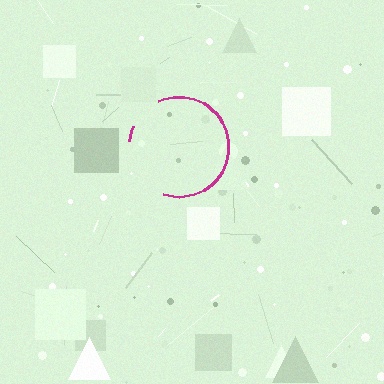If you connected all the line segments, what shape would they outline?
They would outline a circle.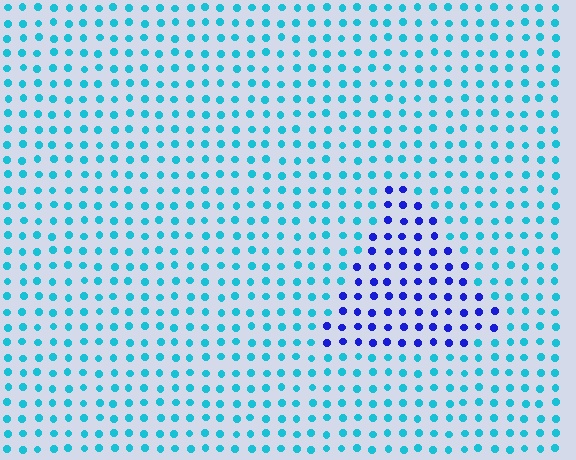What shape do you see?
I see a triangle.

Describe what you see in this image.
The image is filled with small cyan elements in a uniform arrangement. A triangle-shaped region is visible where the elements are tinted to a slightly different hue, forming a subtle color boundary.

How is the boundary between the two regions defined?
The boundary is defined purely by a slight shift in hue (about 53 degrees). Spacing, size, and orientation are identical on both sides.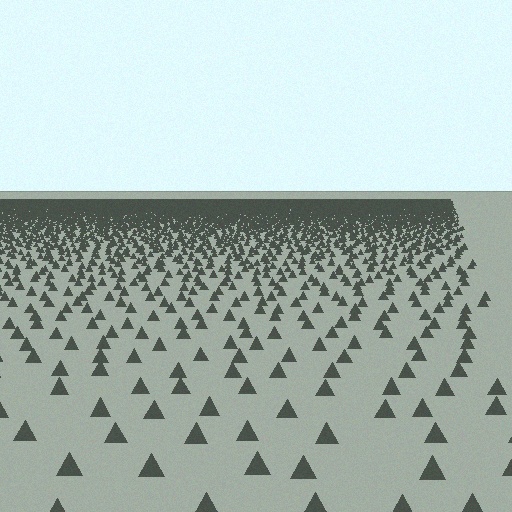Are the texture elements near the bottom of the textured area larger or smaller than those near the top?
Larger. Near the bottom, elements are closer to the viewer and appear at a bigger on-screen size.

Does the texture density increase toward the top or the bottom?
Density increases toward the top.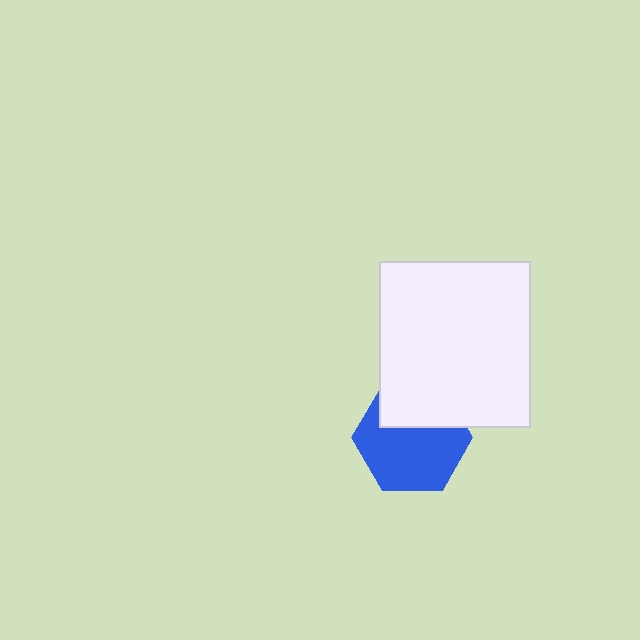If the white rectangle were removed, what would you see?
You would see the complete blue hexagon.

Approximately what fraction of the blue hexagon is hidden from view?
Roughly 33% of the blue hexagon is hidden behind the white rectangle.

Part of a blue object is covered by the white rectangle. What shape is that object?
It is a hexagon.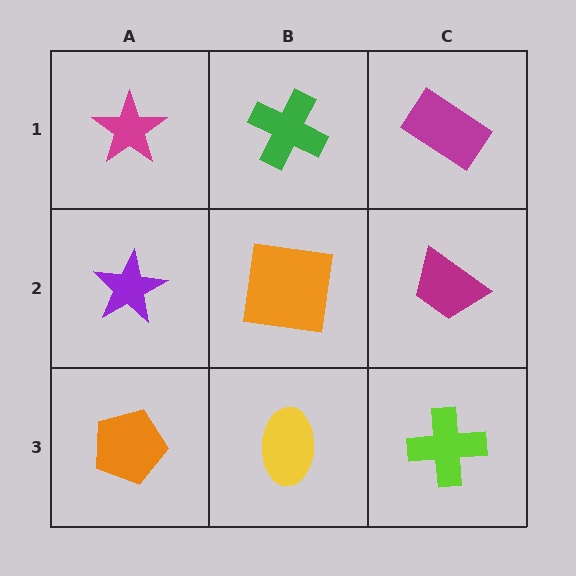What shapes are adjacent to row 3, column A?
A purple star (row 2, column A), a yellow ellipse (row 3, column B).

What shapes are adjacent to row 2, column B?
A green cross (row 1, column B), a yellow ellipse (row 3, column B), a purple star (row 2, column A), a magenta trapezoid (row 2, column C).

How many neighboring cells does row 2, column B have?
4.